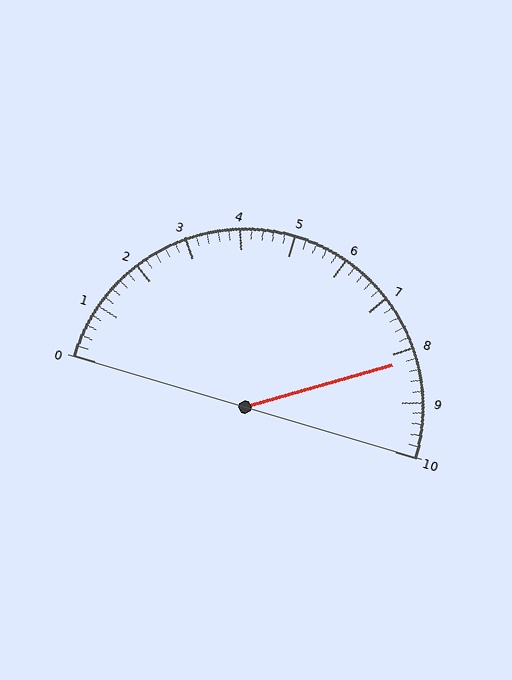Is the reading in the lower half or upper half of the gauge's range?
The reading is in the upper half of the range (0 to 10).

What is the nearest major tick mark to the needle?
The nearest major tick mark is 8.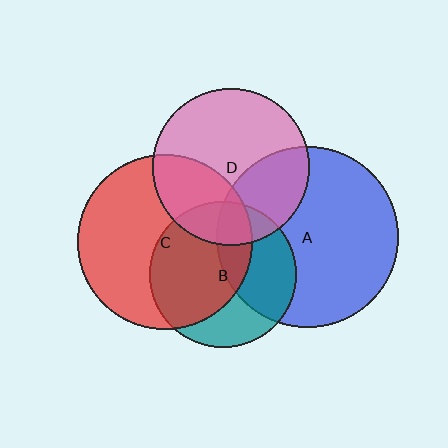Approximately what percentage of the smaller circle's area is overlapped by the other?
Approximately 30%.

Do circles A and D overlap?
Yes.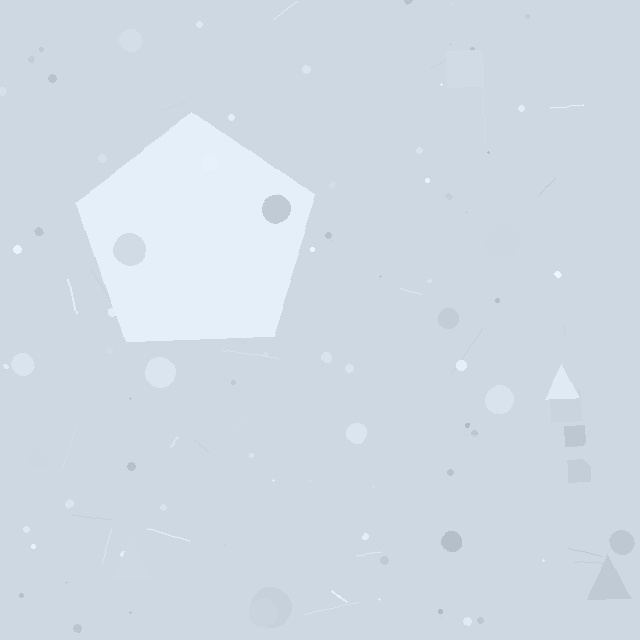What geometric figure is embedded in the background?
A pentagon is embedded in the background.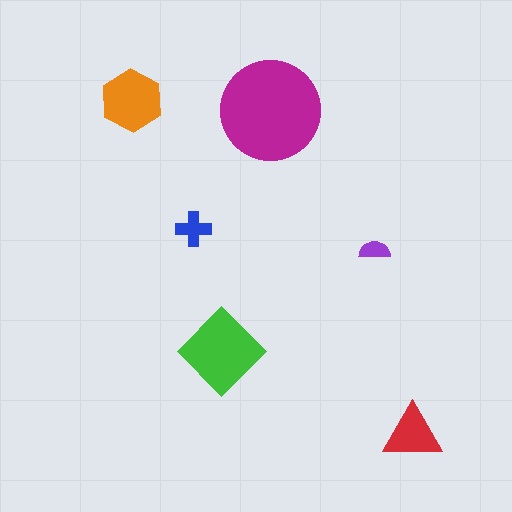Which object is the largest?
The magenta circle.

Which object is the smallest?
The purple semicircle.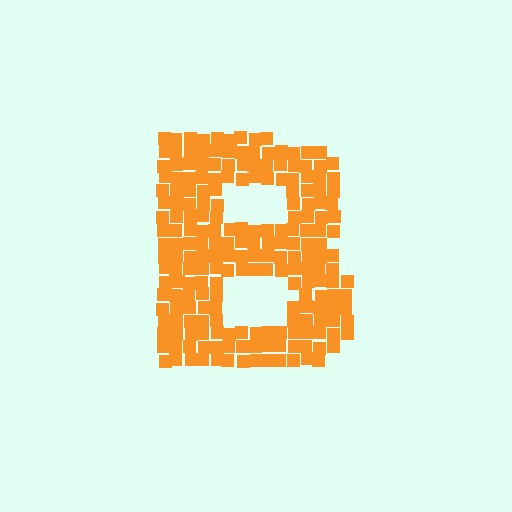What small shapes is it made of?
It is made of small squares.